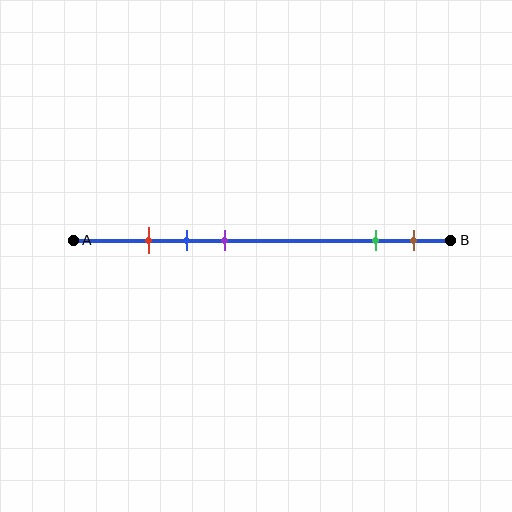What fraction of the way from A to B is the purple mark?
The purple mark is approximately 40% (0.4) of the way from A to B.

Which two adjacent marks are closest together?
The red and blue marks are the closest adjacent pair.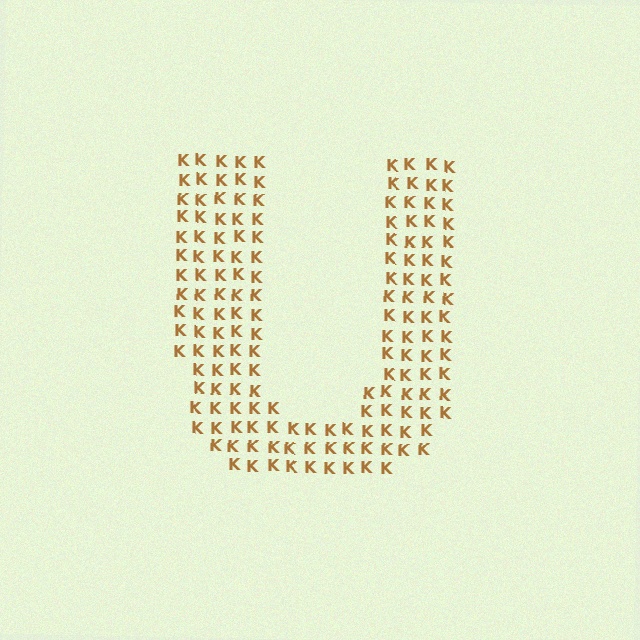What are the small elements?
The small elements are letter K's.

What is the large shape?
The large shape is the letter U.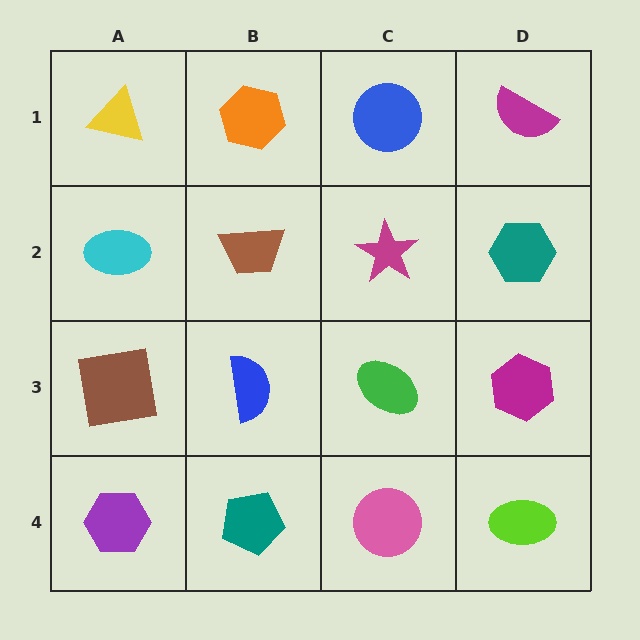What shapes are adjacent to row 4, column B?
A blue semicircle (row 3, column B), a purple hexagon (row 4, column A), a pink circle (row 4, column C).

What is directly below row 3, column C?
A pink circle.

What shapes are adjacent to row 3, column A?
A cyan ellipse (row 2, column A), a purple hexagon (row 4, column A), a blue semicircle (row 3, column B).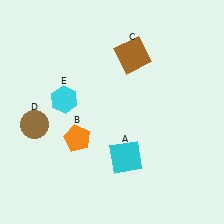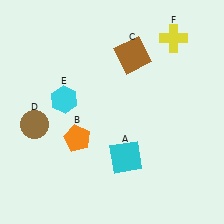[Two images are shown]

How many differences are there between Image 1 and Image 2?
There is 1 difference between the two images.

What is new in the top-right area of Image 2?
A yellow cross (F) was added in the top-right area of Image 2.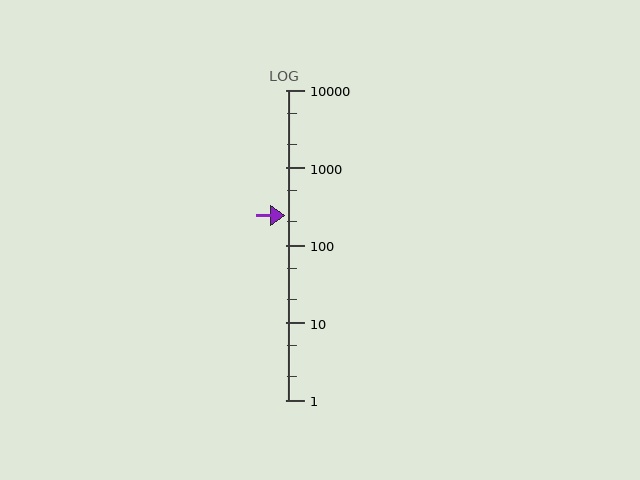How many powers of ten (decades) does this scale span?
The scale spans 4 decades, from 1 to 10000.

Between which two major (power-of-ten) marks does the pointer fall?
The pointer is between 100 and 1000.